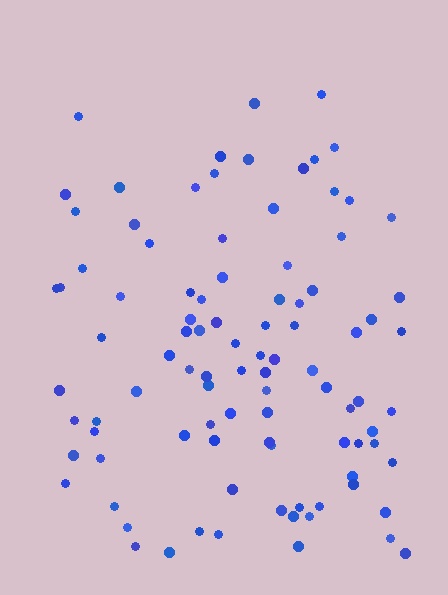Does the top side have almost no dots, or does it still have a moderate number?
Still a moderate number, just noticeably fewer than the bottom.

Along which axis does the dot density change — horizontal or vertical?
Vertical.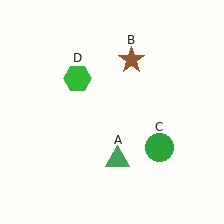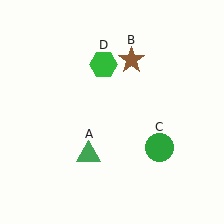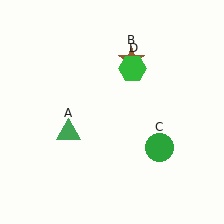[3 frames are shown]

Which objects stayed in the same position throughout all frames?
Brown star (object B) and green circle (object C) remained stationary.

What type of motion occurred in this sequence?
The green triangle (object A), green hexagon (object D) rotated clockwise around the center of the scene.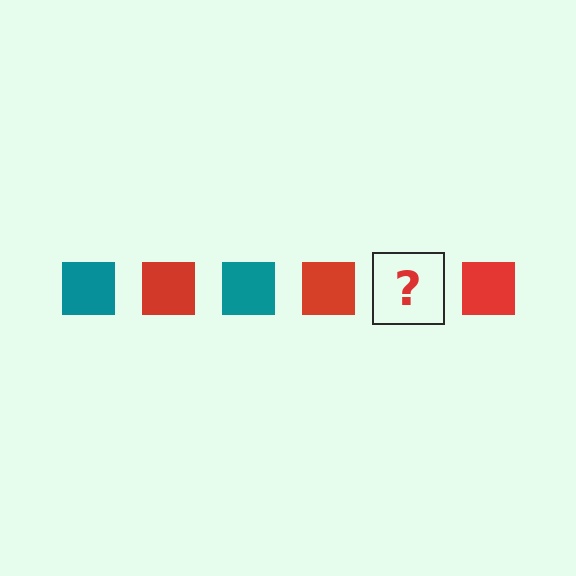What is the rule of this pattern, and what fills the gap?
The rule is that the pattern cycles through teal, red squares. The gap should be filled with a teal square.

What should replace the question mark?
The question mark should be replaced with a teal square.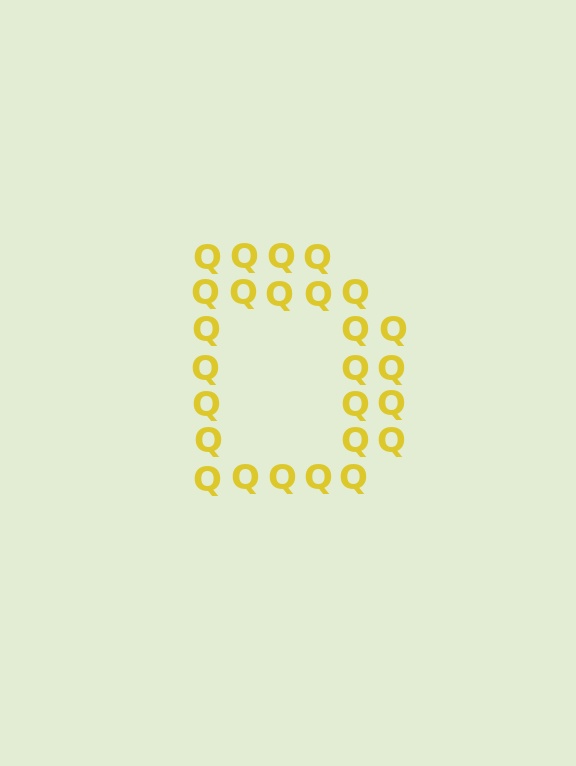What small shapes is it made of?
It is made of small letter Q's.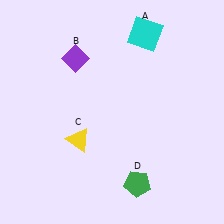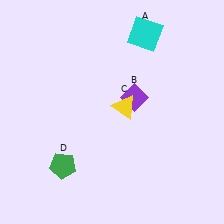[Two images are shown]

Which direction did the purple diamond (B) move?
The purple diamond (B) moved right.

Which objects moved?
The objects that moved are: the purple diamond (B), the yellow triangle (C), the green pentagon (D).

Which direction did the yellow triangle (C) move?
The yellow triangle (C) moved right.